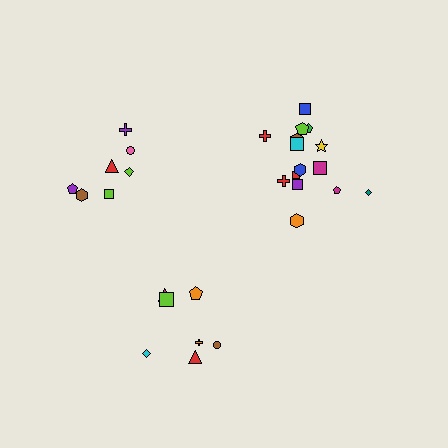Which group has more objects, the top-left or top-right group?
The top-right group.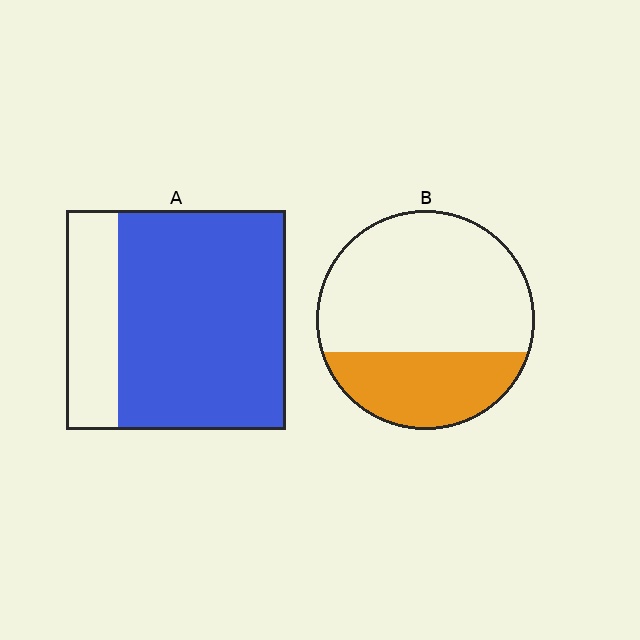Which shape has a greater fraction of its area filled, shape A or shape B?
Shape A.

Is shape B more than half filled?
No.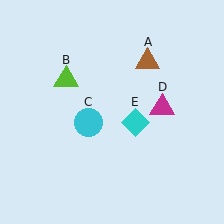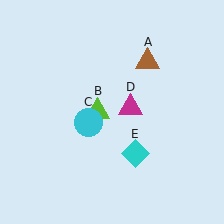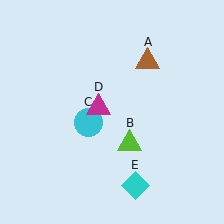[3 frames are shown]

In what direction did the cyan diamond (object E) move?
The cyan diamond (object E) moved down.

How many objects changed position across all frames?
3 objects changed position: lime triangle (object B), magenta triangle (object D), cyan diamond (object E).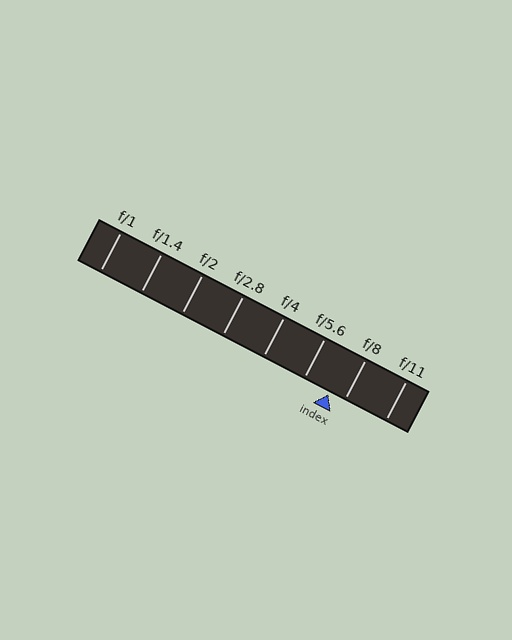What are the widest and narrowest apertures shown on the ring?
The widest aperture shown is f/1 and the narrowest is f/11.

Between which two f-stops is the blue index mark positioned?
The index mark is between f/5.6 and f/8.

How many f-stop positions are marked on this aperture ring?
There are 8 f-stop positions marked.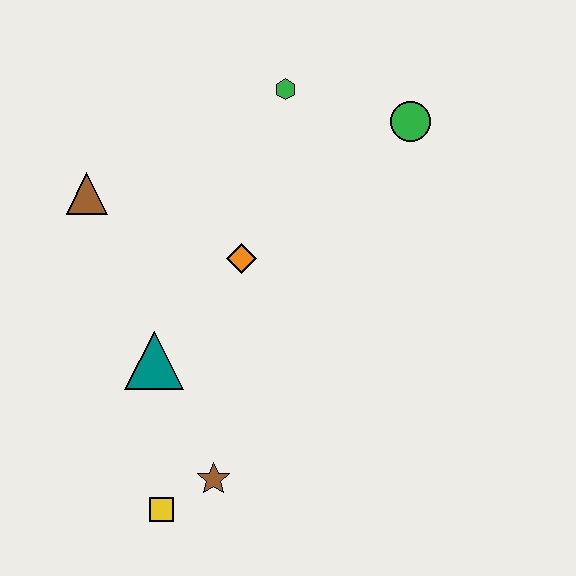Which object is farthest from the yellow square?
The green circle is farthest from the yellow square.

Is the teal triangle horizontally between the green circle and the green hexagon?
No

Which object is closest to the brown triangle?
The orange diamond is closest to the brown triangle.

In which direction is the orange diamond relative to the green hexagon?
The orange diamond is below the green hexagon.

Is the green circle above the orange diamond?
Yes